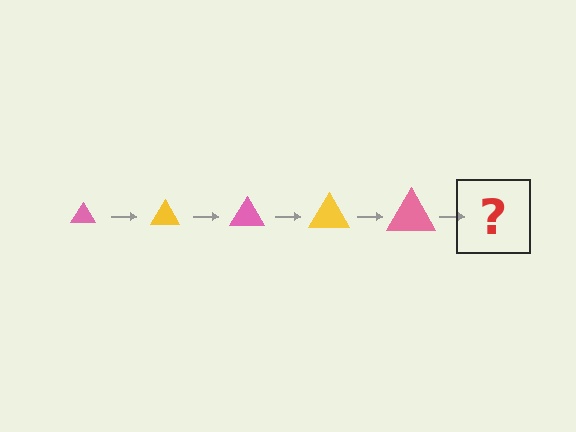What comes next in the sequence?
The next element should be a yellow triangle, larger than the previous one.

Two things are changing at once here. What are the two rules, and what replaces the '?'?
The two rules are that the triangle grows larger each step and the color cycles through pink and yellow. The '?' should be a yellow triangle, larger than the previous one.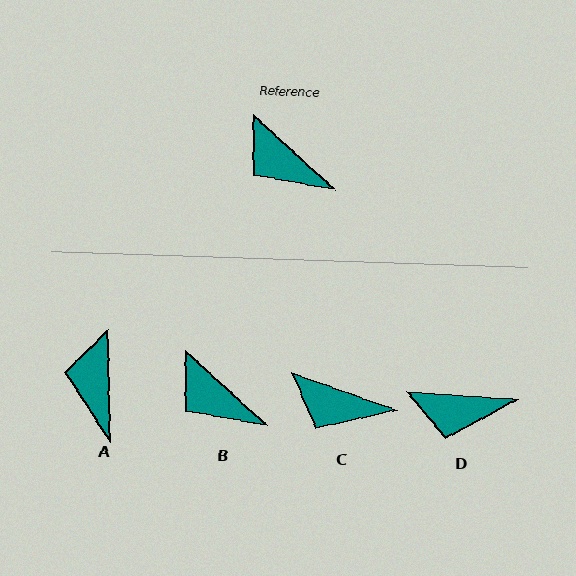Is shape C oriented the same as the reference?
No, it is off by about 23 degrees.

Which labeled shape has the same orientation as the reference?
B.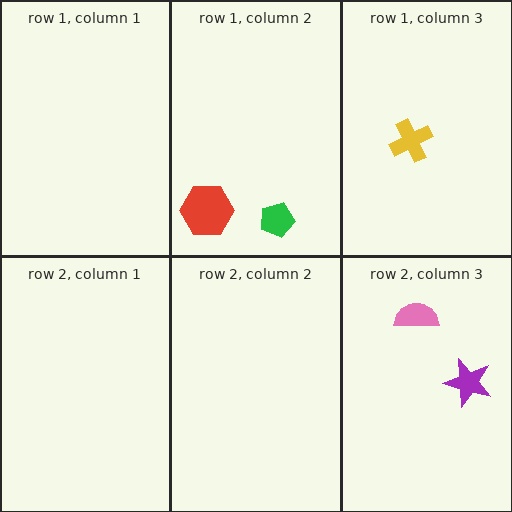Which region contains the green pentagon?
The row 1, column 2 region.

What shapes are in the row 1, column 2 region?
The green pentagon, the red hexagon.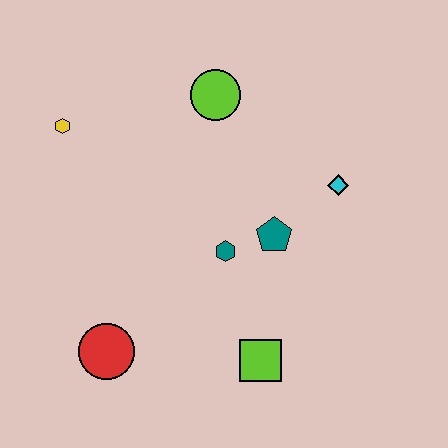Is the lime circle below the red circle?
No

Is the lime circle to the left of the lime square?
Yes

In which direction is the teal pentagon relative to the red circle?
The teal pentagon is to the right of the red circle.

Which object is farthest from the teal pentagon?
The yellow hexagon is farthest from the teal pentagon.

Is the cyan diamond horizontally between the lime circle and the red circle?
No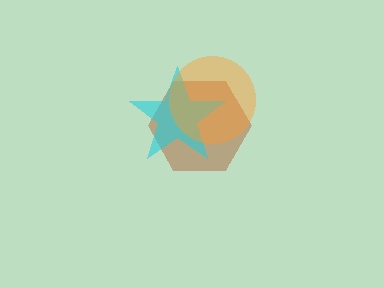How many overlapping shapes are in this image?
There are 3 overlapping shapes in the image.